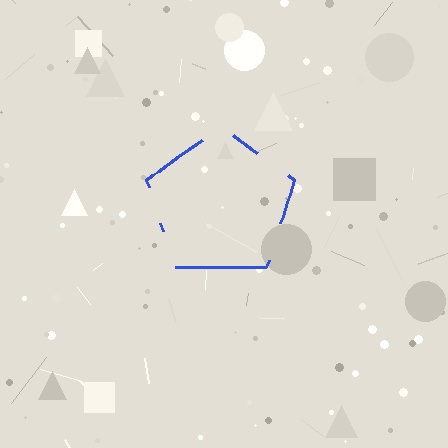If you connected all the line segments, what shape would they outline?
They would outline a pentagon.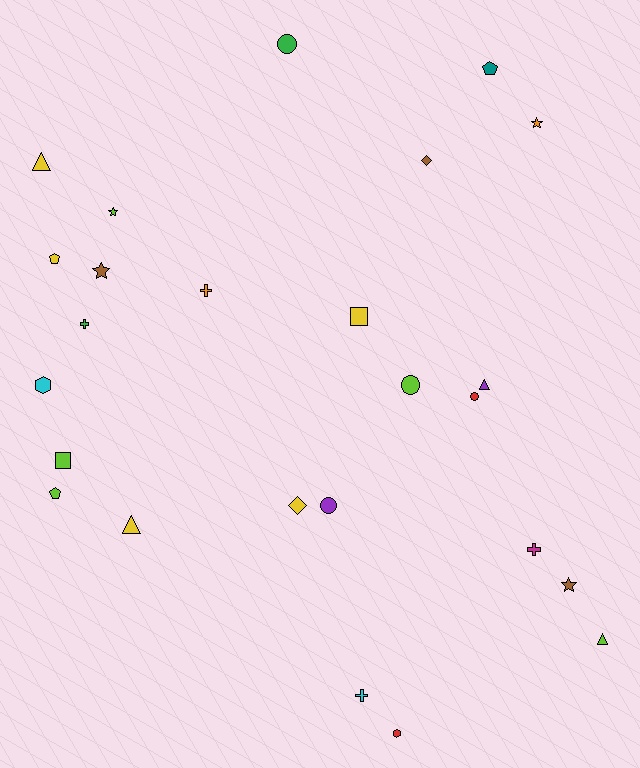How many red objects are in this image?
There are 2 red objects.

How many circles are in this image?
There are 4 circles.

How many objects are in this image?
There are 25 objects.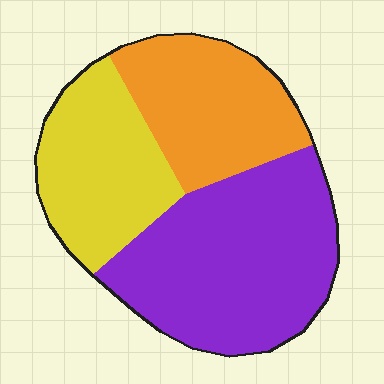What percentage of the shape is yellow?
Yellow covers around 25% of the shape.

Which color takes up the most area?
Purple, at roughly 45%.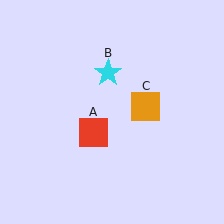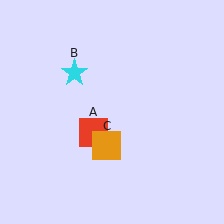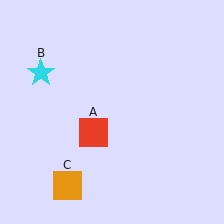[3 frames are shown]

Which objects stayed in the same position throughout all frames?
Red square (object A) remained stationary.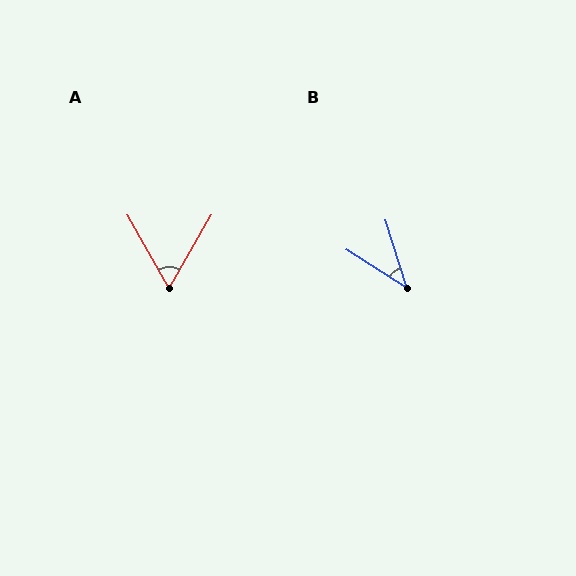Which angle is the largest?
A, at approximately 60 degrees.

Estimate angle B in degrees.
Approximately 40 degrees.